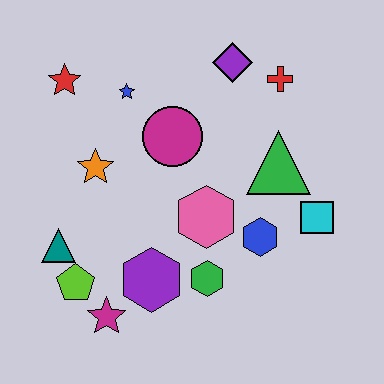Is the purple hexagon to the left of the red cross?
Yes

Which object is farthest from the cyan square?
The red star is farthest from the cyan square.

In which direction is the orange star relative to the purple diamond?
The orange star is to the left of the purple diamond.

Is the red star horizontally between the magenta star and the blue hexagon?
No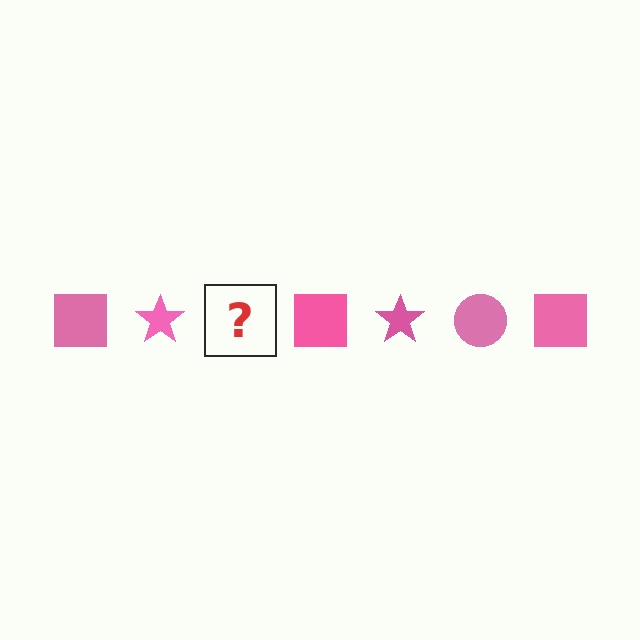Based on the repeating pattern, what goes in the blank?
The blank should be a pink circle.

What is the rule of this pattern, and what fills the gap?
The rule is that the pattern cycles through square, star, circle shapes in pink. The gap should be filled with a pink circle.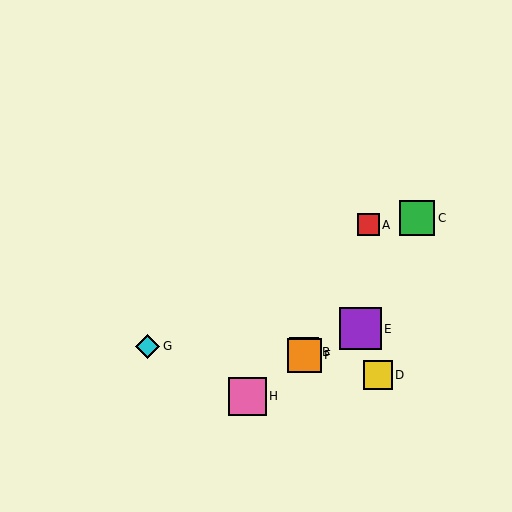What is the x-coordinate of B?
Object B is at x≈304.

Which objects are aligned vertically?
Objects B, F are aligned vertically.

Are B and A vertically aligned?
No, B is at x≈304 and A is at x≈368.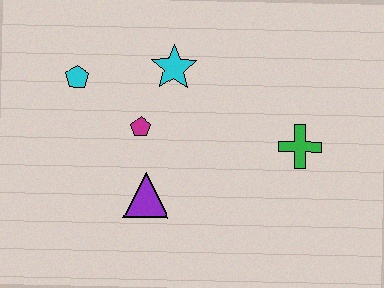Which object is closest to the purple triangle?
The magenta pentagon is closest to the purple triangle.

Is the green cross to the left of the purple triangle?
No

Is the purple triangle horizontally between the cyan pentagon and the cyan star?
Yes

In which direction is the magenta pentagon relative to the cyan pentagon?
The magenta pentagon is to the right of the cyan pentagon.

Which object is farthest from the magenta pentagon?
The green cross is farthest from the magenta pentagon.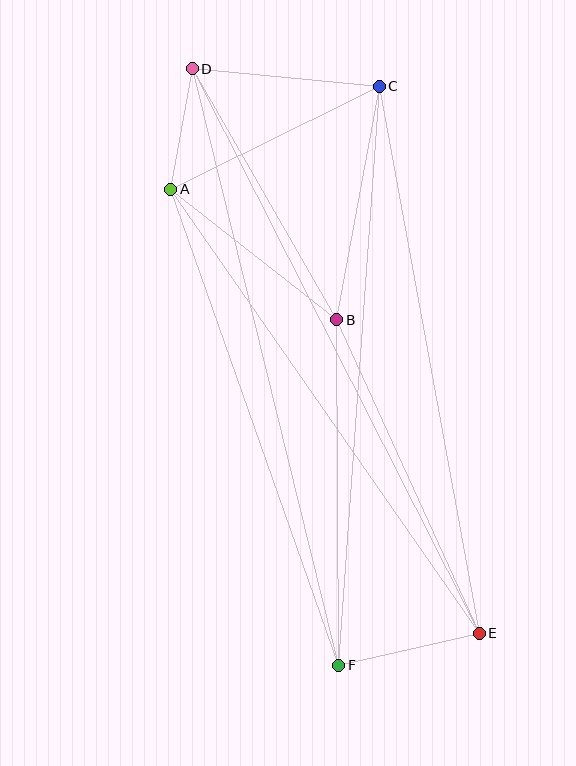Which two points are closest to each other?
Points A and D are closest to each other.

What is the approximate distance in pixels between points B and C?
The distance between B and C is approximately 238 pixels.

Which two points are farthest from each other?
Points D and E are farthest from each other.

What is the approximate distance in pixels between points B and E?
The distance between B and E is approximately 344 pixels.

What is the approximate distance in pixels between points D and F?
The distance between D and F is approximately 614 pixels.